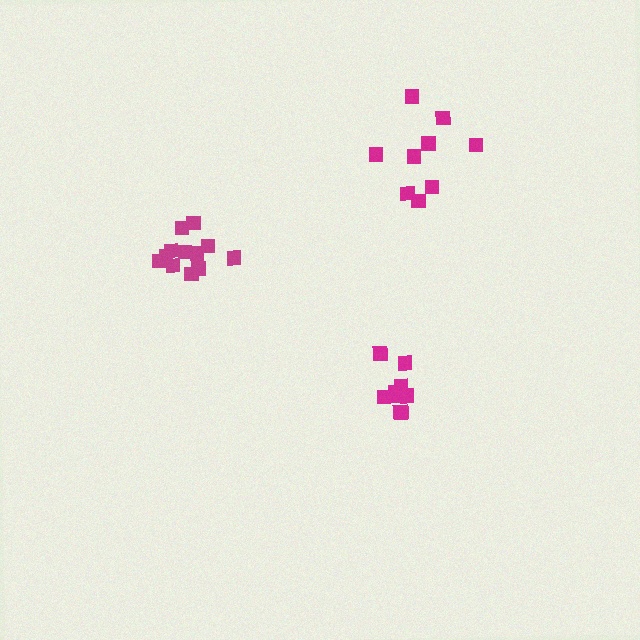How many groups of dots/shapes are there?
There are 3 groups.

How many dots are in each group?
Group 1: 9 dots, Group 2: 13 dots, Group 3: 9 dots (31 total).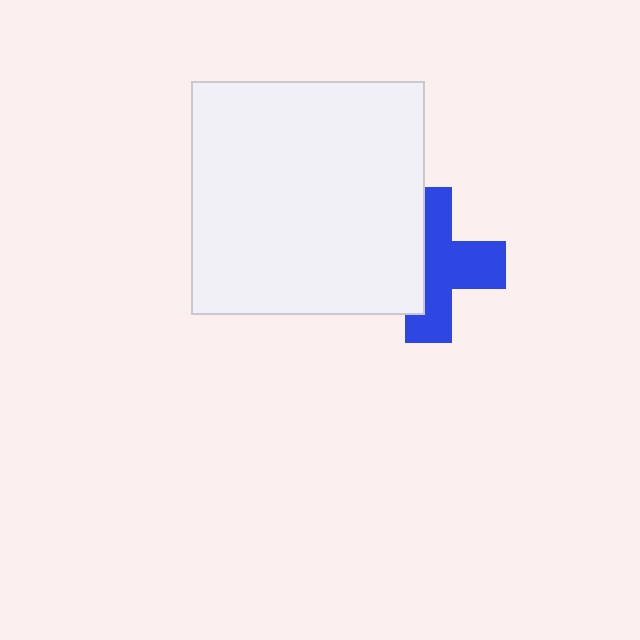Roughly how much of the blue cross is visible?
About half of it is visible (roughly 58%).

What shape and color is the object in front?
The object in front is a white square.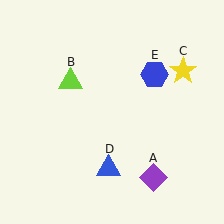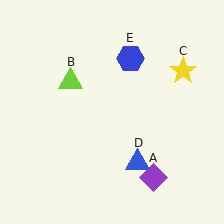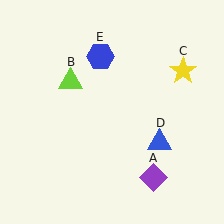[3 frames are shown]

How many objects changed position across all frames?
2 objects changed position: blue triangle (object D), blue hexagon (object E).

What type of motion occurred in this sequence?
The blue triangle (object D), blue hexagon (object E) rotated counterclockwise around the center of the scene.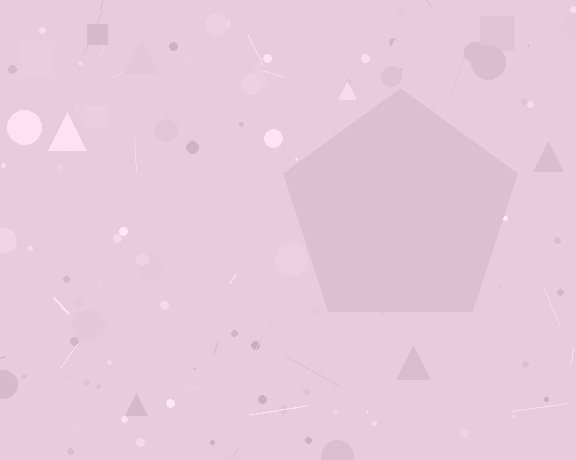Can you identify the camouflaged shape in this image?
The camouflaged shape is a pentagon.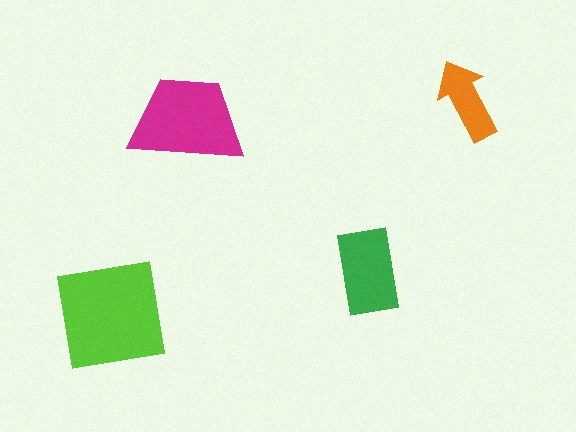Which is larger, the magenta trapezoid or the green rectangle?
The magenta trapezoid.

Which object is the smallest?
The orange arrow.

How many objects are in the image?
There are 4 objects in the image.